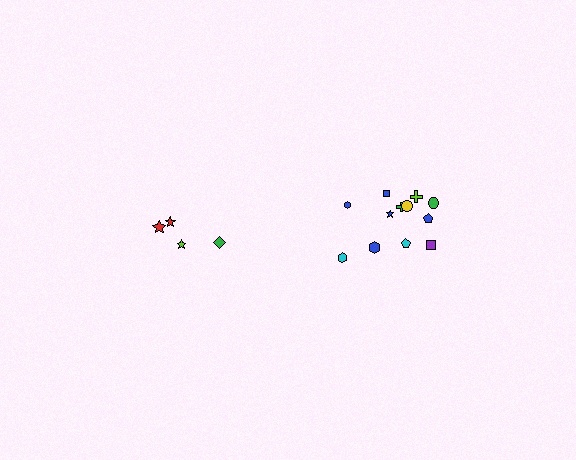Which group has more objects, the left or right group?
The right group.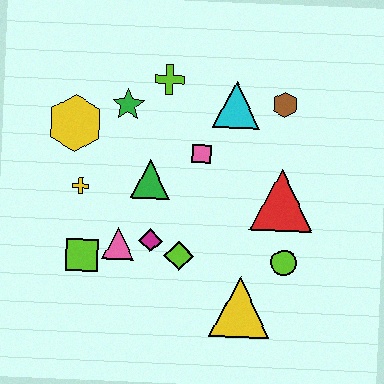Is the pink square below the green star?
Yes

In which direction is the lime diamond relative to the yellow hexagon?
The lime diamond is below the yellow hexagon.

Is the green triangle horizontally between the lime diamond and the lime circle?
No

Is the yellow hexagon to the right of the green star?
No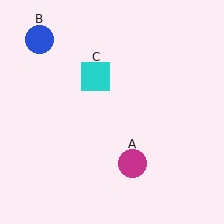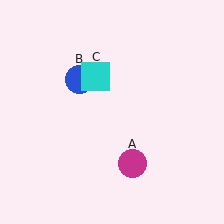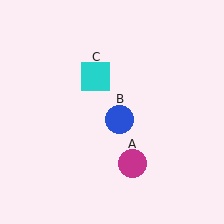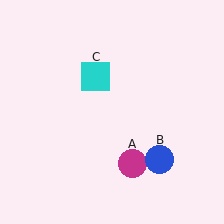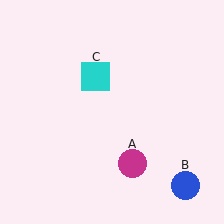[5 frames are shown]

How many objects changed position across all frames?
1 object changed position: blue circle (object B).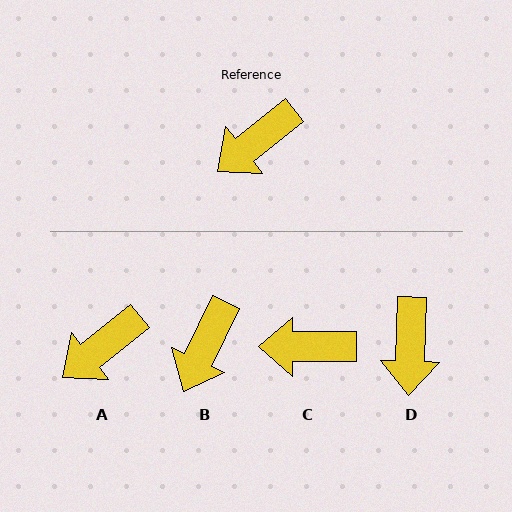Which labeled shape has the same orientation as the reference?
A.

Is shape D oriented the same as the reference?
No, it is off by about 50 degrees.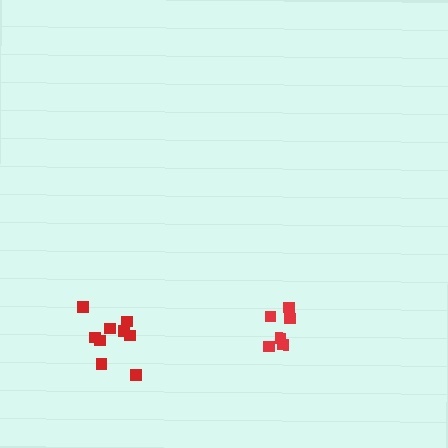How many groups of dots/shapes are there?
There are 2 groups.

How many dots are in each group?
Group 1: 9 dots, Group 2: 6 dots (15 total).